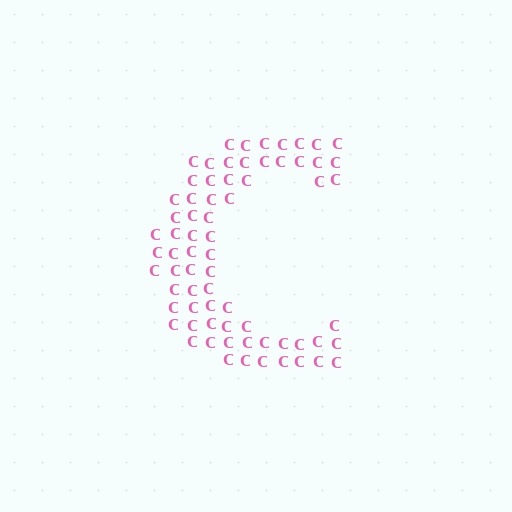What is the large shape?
The large shape is the letter C.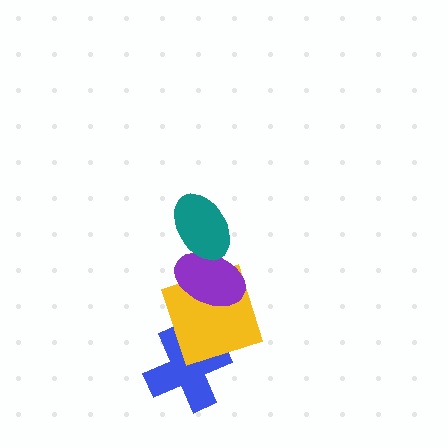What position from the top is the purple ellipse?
The purple ellipse is 2nd from the top.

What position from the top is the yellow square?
The yellow square is 3rd from the top.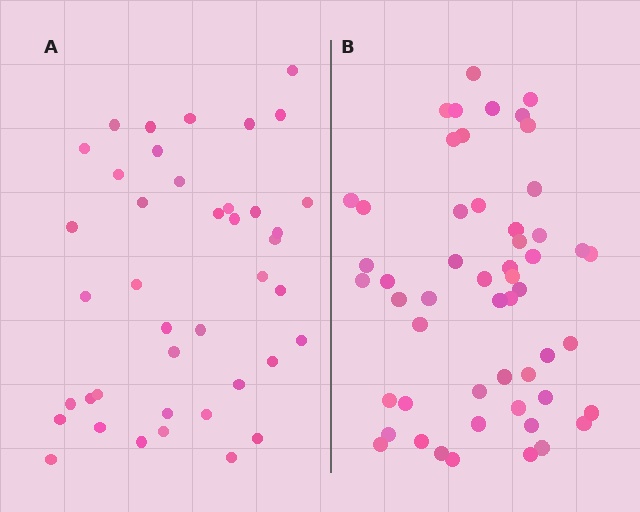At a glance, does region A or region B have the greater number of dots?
Region B (the right region) has more dots.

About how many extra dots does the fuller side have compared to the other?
Region B has roughly 12 or so more dots than region A.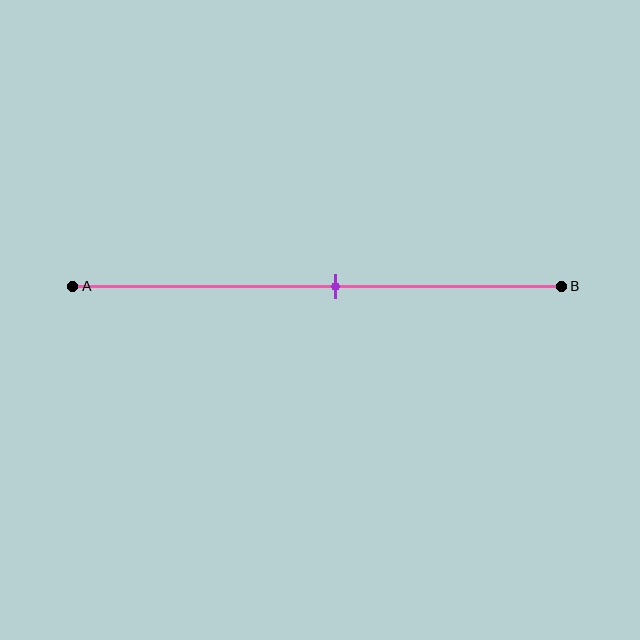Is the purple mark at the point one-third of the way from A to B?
No, the mark is at about 55% from A, not at the 33% one-third point.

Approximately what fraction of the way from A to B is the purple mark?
The purple mark is approximately 55% of the way from A to B.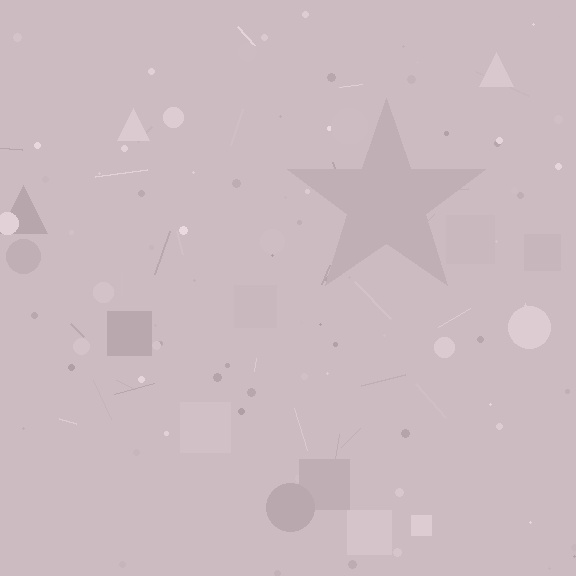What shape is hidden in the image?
A star is hidden in the image.